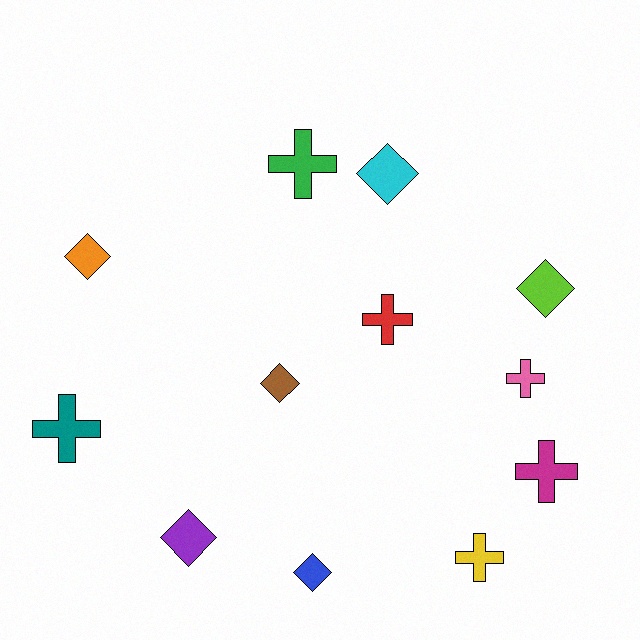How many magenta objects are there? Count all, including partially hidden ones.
There is 1 magenta object.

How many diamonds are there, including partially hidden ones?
There are 6 diamonds.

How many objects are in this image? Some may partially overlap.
There are 12 objects.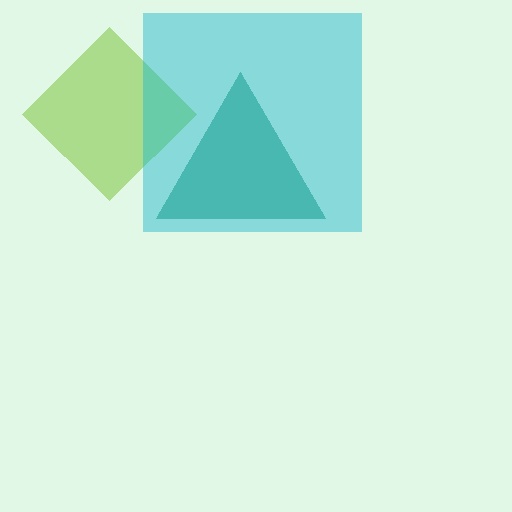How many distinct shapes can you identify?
There are 3 distinct shapes: a lime diamond, a cyan square, a teal triangle.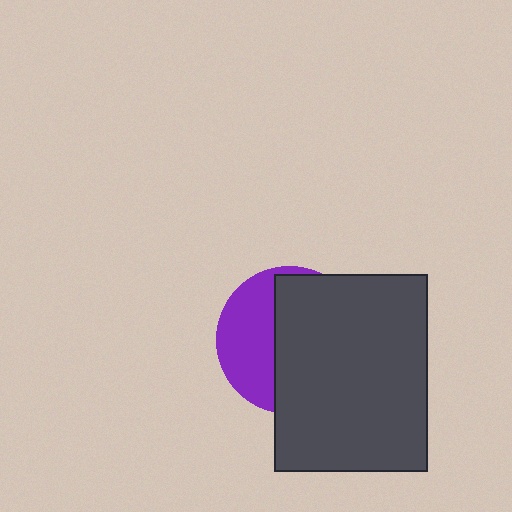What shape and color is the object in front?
The object in front is a dark gray rectangle.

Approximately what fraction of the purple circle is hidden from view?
Roughly 62% of the purple circle is hidden behind the dark gray rectangle.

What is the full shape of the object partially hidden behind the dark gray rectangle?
The partially hidden object is a purple circle.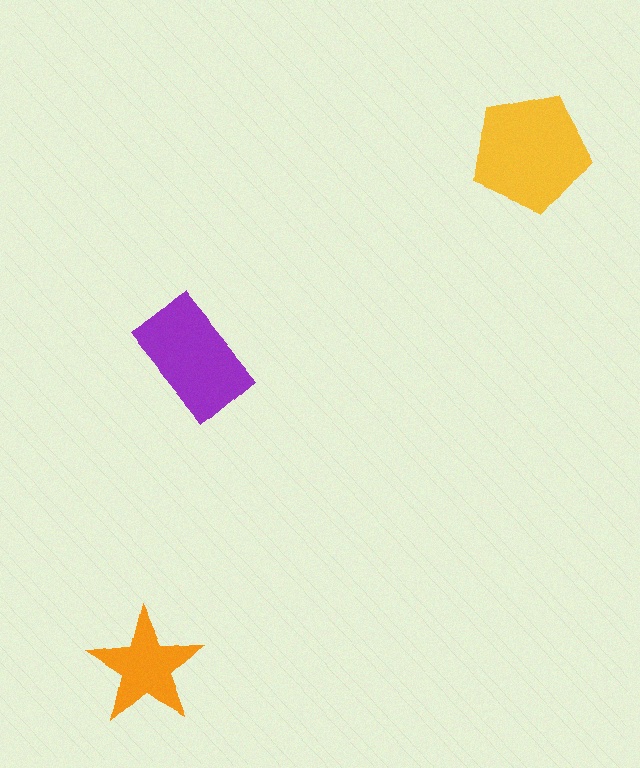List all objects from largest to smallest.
The yellow pentagon, the purple rectangle, the orange star.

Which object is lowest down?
The orange star is bottommost.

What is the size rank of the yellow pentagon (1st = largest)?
1st.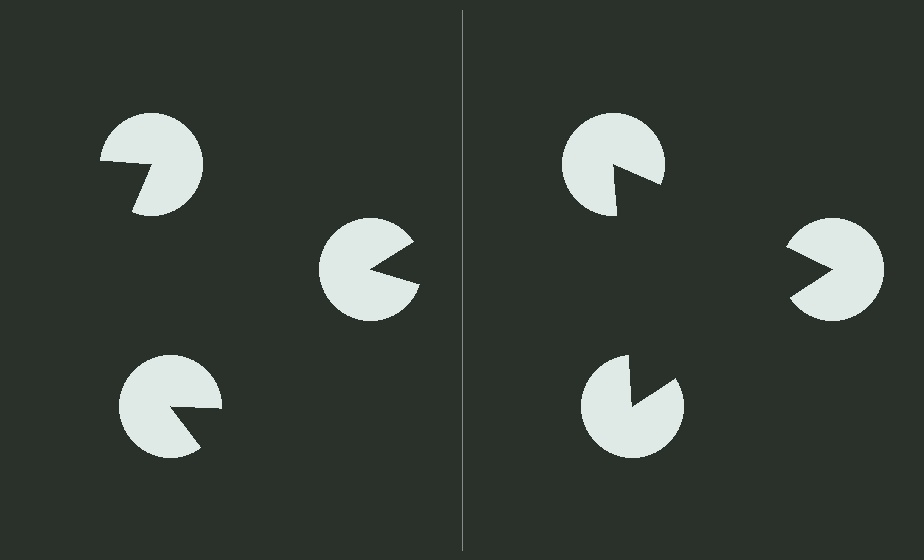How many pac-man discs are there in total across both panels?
6 — 3 on each side.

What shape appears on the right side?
An illusory triangle.